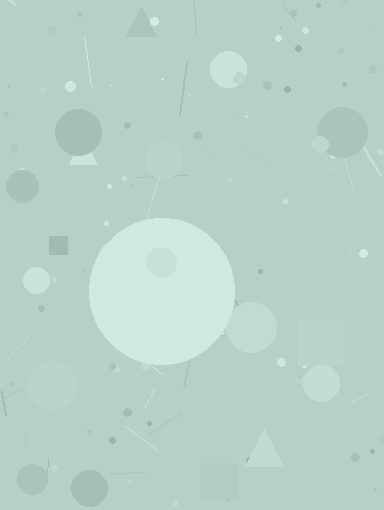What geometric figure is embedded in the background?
A circle is embedded in the background.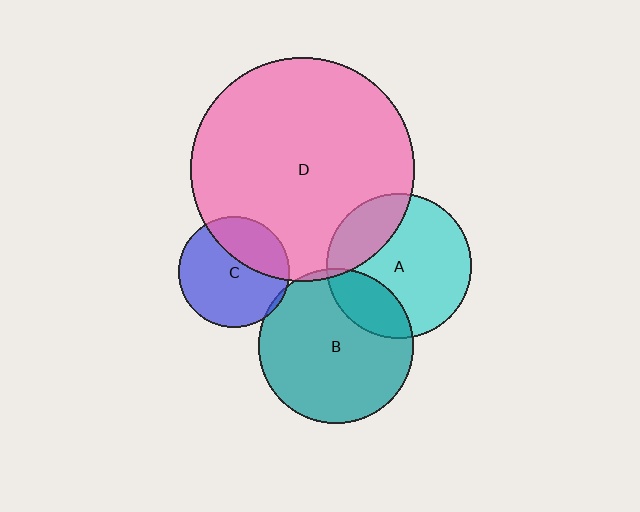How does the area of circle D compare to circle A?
Approximately 2.4 times.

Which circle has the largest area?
Circle D (pink).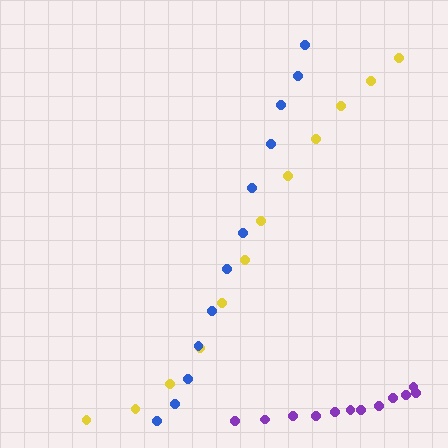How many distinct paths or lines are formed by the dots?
There are 3 distinct paths.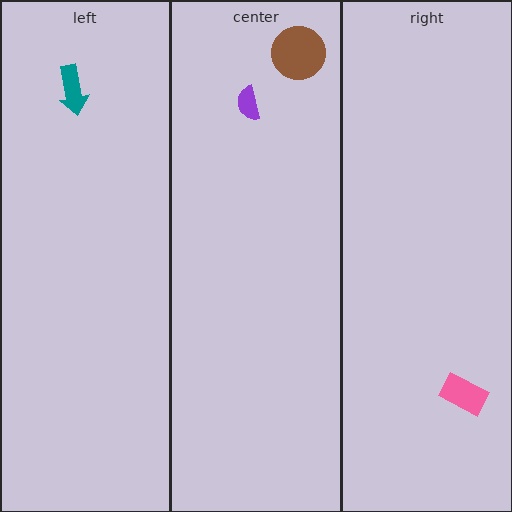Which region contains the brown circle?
The center region.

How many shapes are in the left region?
1.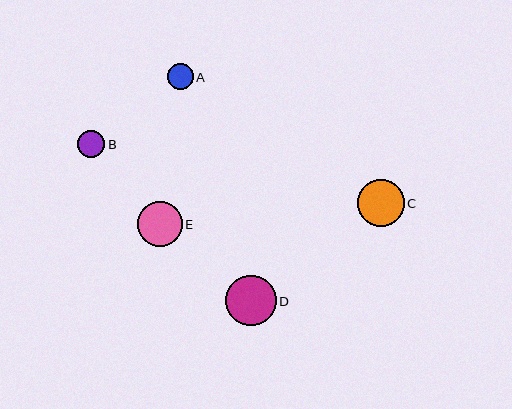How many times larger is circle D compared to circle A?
Circle D is approximately 1.9 times the size of circle A.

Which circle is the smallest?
Circle A is the smallest with a size of approximately 26 pixels.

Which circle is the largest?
Circle D is the largest with a size of approximately 50 pixels.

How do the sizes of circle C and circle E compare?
Circle C and circle E are approximately the same size.